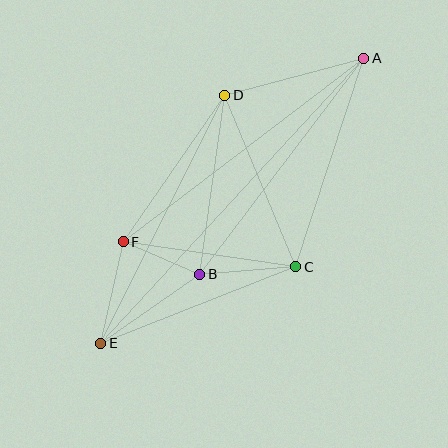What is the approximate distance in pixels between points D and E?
The distance between D and E is approximately 277 pixels.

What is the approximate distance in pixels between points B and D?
The distance between B and D is approximately 181 pixels.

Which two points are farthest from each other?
Points A and E are farthest from each other.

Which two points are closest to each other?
Points B and F are closest to each other.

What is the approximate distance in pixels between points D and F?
The distance between D and F is approximately 178 pixels.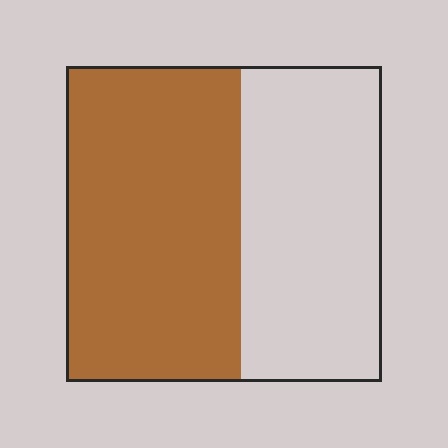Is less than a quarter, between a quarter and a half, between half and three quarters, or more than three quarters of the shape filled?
Between half and three quarters.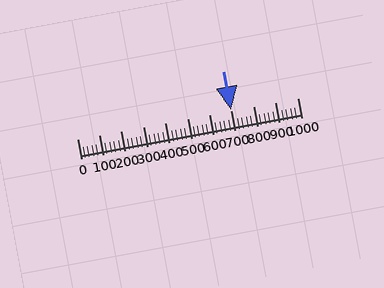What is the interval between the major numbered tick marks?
The major tick marks are spaced 100 units apart.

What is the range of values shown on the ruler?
The ruler shows values from 0 to 1000.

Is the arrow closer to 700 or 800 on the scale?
The arrow is closer to 700.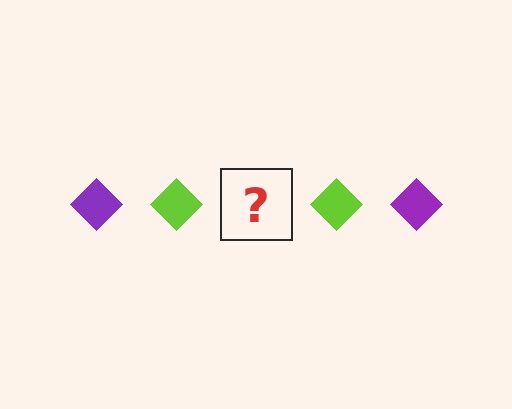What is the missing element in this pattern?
The missing element is a purple diamond.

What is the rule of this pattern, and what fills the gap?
The rule is that the pattern cycles through purple, lime diamonds. The gap should be filled with a purple diamond.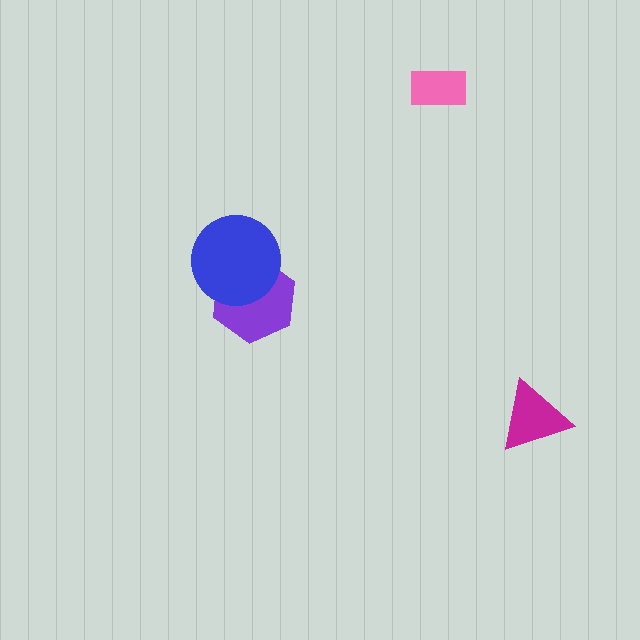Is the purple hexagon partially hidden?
Yes, it is partially covered by another shape.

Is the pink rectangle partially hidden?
No, no other shape covers it.